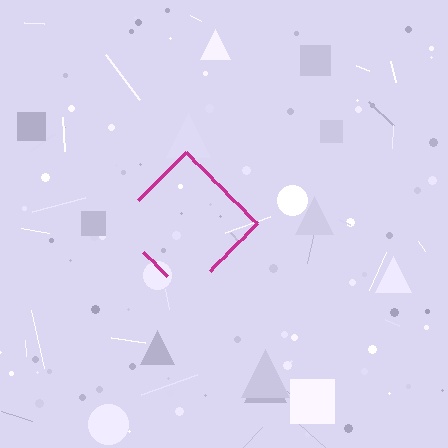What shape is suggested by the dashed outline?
The dashed outline suggests a diamond.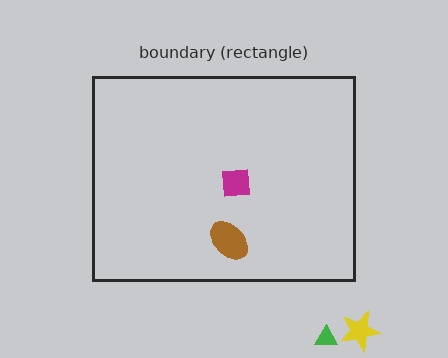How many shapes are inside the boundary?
2 inside, 2 outside.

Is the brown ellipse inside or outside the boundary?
Inside.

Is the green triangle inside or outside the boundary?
Outside.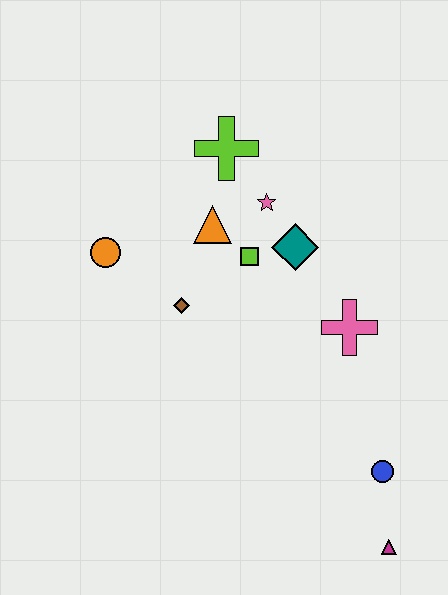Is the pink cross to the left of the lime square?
No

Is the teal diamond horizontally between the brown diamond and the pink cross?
Yes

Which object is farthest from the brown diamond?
The magenta triangle is farthest from the brown diamond.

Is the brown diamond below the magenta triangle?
No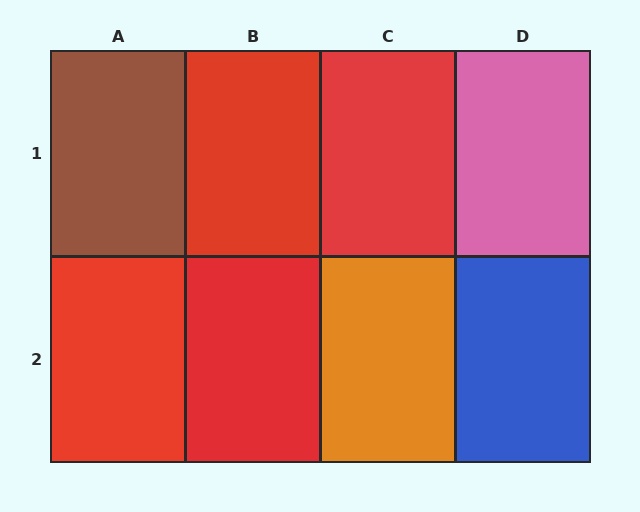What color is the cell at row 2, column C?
Orange.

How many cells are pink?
1 cell is pink.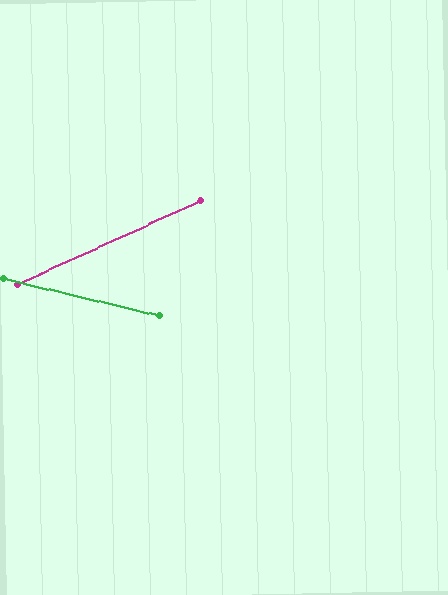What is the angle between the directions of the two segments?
Approximately 38 degrees.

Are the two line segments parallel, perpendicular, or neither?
Neither parallel nor perpendicular — they differ by about 38°.